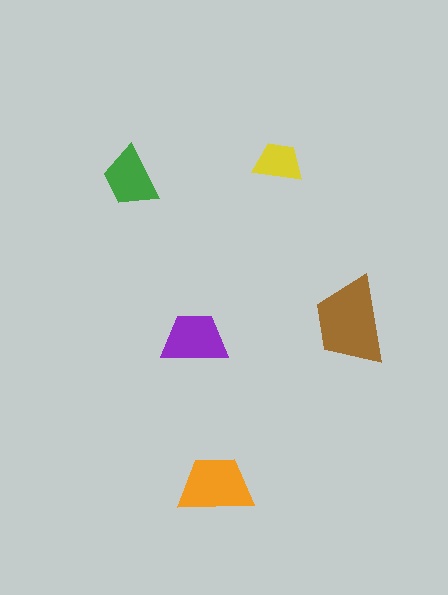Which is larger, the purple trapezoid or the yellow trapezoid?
The purple one.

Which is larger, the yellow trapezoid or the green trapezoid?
The green one.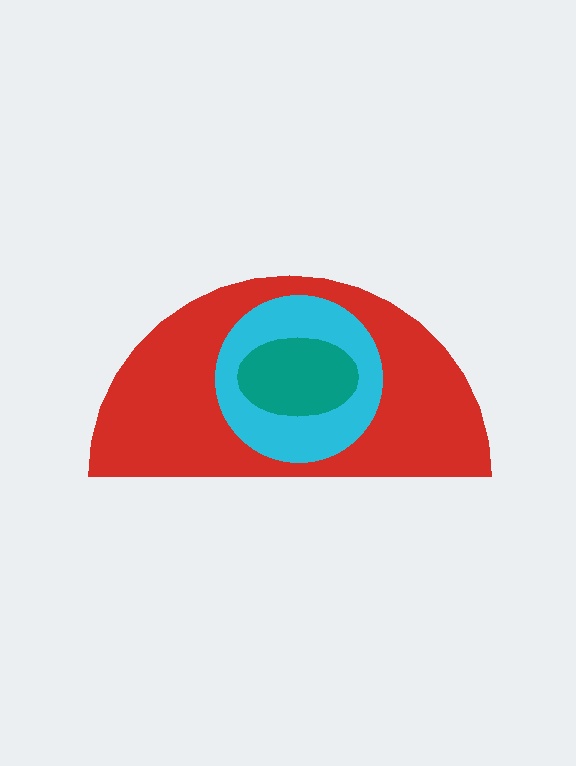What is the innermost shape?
The teal ellipse.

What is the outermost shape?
The red semicircle.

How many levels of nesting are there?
3.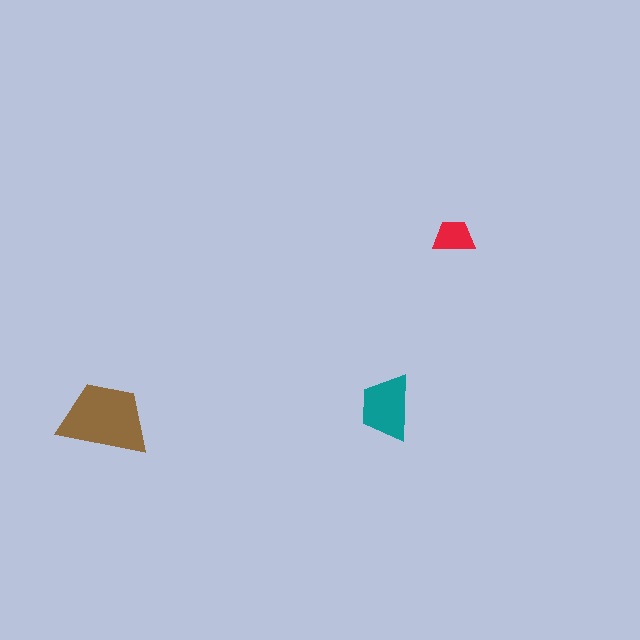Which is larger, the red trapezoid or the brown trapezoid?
The brown one.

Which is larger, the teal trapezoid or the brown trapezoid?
The brown one.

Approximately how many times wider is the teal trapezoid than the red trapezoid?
About 1.5 times wider.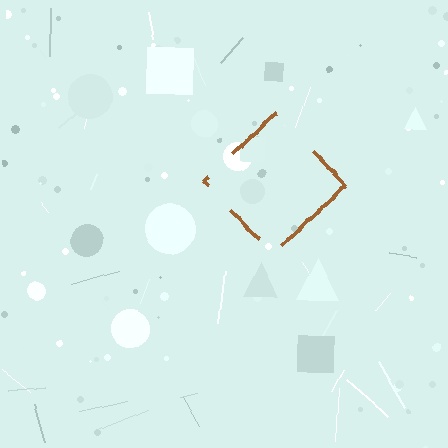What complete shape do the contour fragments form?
The contour fragments form a diamond.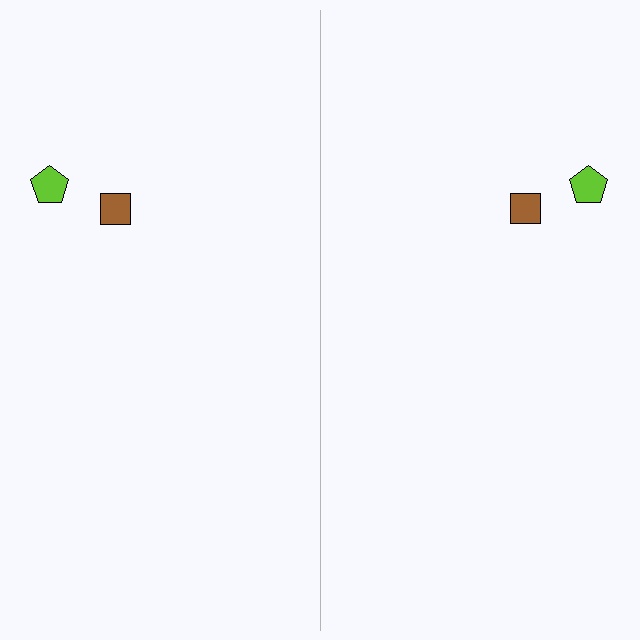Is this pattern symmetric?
Yes, this pattern has bilateral (reflection) symmetry.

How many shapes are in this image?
There are 4 shapes in this image.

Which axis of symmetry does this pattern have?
The pattern has a vertical axis of symmetry running through the center of the image.